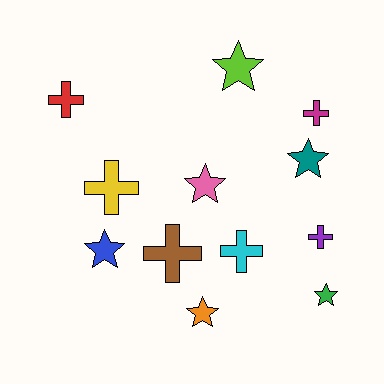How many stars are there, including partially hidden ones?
There are 6 stars.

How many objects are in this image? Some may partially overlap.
There are 12 objects.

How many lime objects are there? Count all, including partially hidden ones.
There is 1 lime object.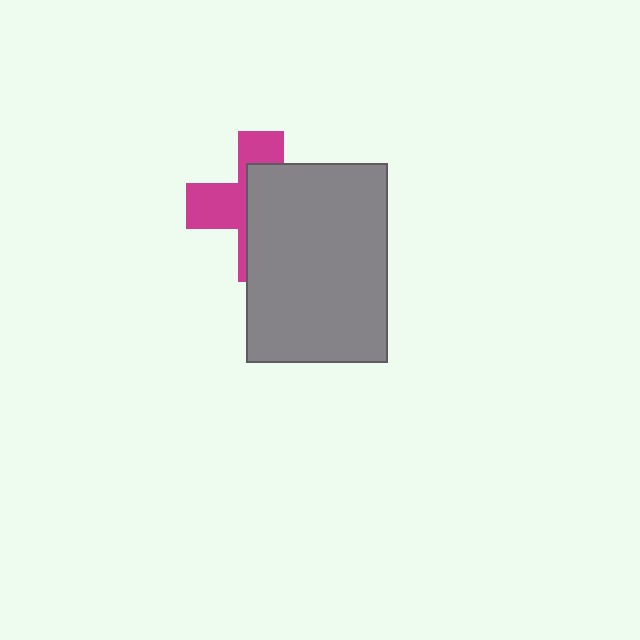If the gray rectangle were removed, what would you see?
You would see the complete magenta cross.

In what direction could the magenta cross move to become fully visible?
The magenta cross could move left. That would shift it out from behind the gray rectangle entirely.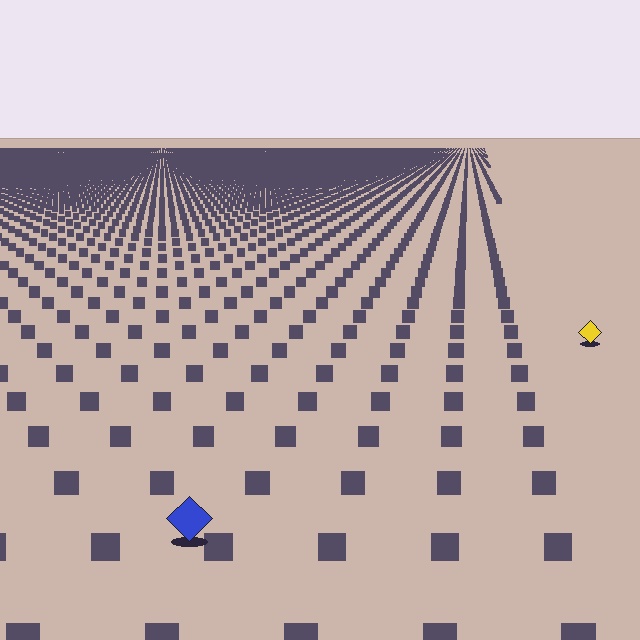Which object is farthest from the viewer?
The yellow diamond is farthest from the viewer. It appears smaller and the ground texture around it is denser.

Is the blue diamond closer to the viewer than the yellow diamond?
Yes. The blue diamond is closer — you can tell from the texture gradient: the ground texture is coarser near it.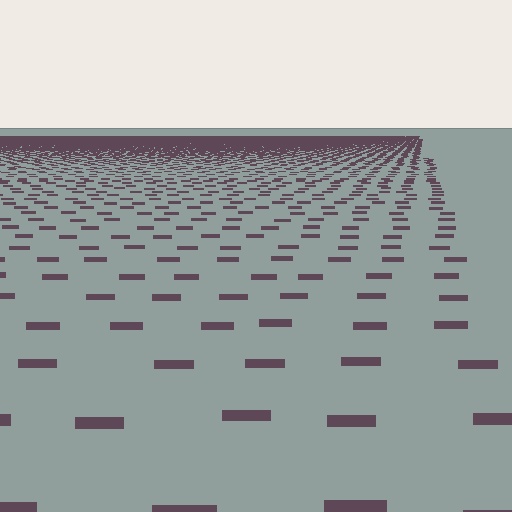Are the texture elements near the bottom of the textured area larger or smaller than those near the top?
Larger. Near the bottom, elements are closer to the viewer and appear at a bigger on-screen size.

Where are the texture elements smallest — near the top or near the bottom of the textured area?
Near the top.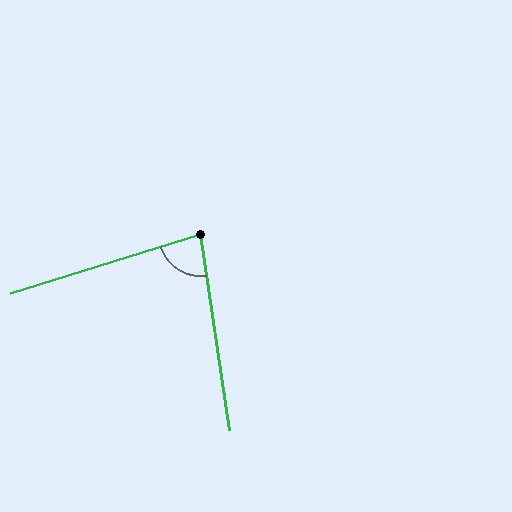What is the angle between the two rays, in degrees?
Approximately 81 degrees.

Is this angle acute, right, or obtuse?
It is acute.